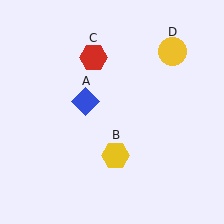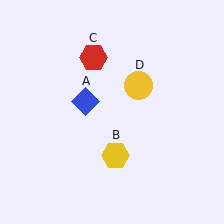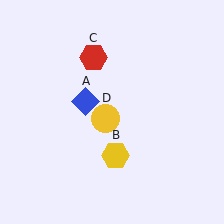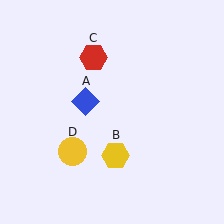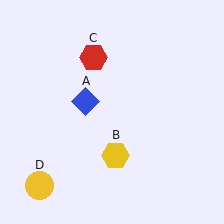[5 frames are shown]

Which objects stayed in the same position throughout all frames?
Blue diamond (object A) and yellow hexagon (object B) and red hexagon (object C) remained stationary.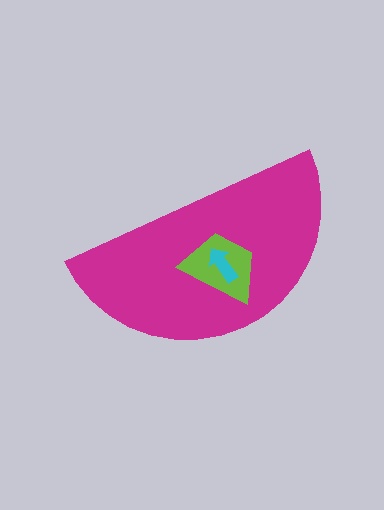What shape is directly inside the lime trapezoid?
The cyan arrow.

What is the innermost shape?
The cyan arrow.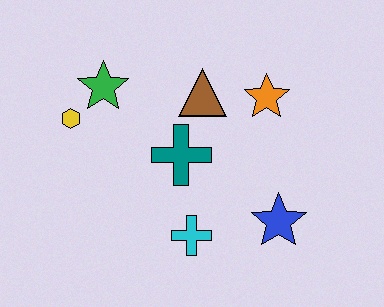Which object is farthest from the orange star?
The yellow hexagon is farthest from the orange star.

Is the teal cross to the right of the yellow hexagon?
Yes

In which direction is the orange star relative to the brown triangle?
The orange star is to the right of the brown triangle.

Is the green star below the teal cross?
No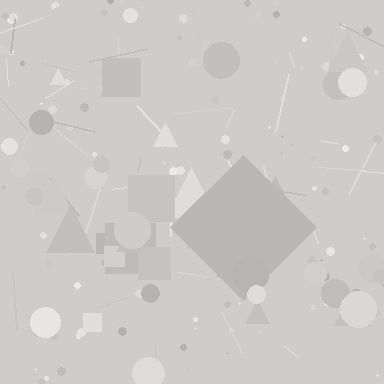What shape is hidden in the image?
A diamond is hidden in the image.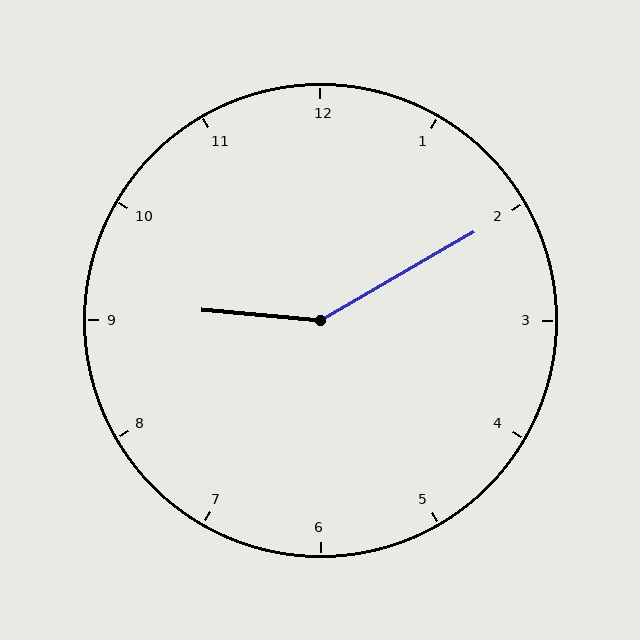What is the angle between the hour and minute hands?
Approximately 145 degrees.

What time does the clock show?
9:10.